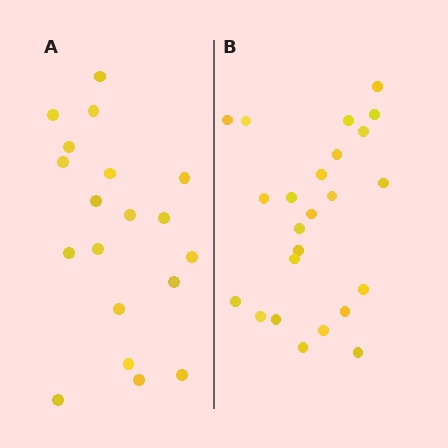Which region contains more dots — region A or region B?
Region B (the right region) has more dots.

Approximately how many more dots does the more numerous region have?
Region B has about 5 more dots than region A.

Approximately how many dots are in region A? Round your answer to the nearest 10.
About 20 dots. (The exact count is 19, which rounds to 20.)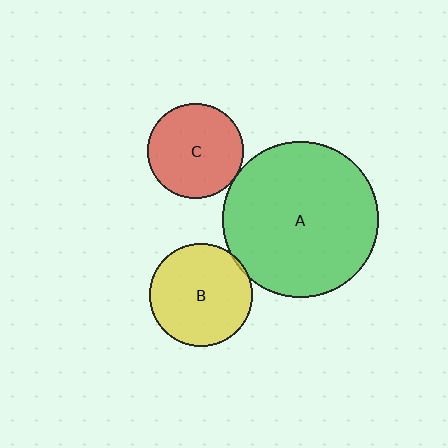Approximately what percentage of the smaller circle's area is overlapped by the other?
Approximately 5%.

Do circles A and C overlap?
Yes.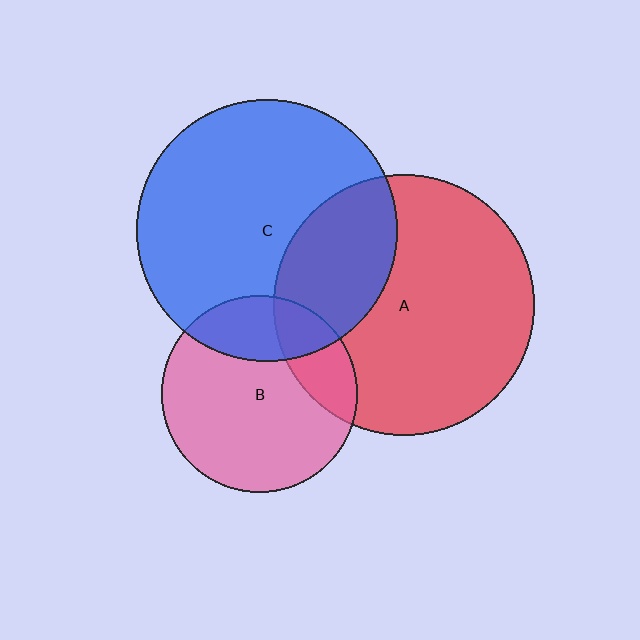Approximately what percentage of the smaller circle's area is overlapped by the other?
Approximately 30%.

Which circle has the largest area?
Circle C (blue).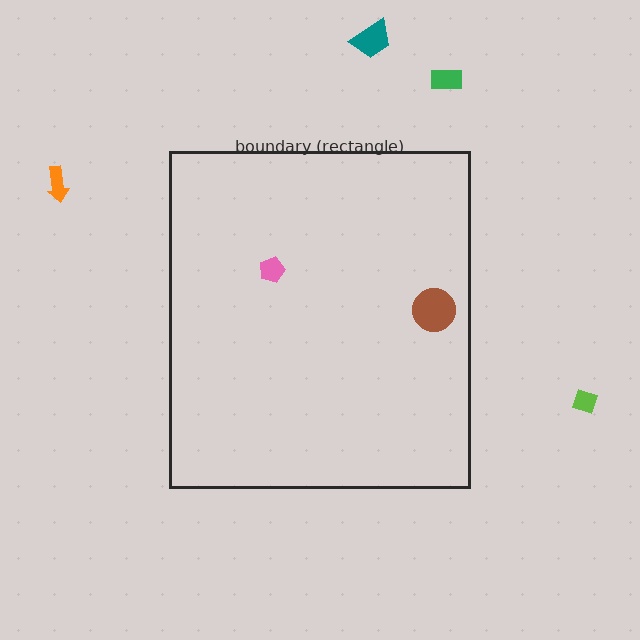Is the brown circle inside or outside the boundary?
Inside.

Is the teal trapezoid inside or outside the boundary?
Outside.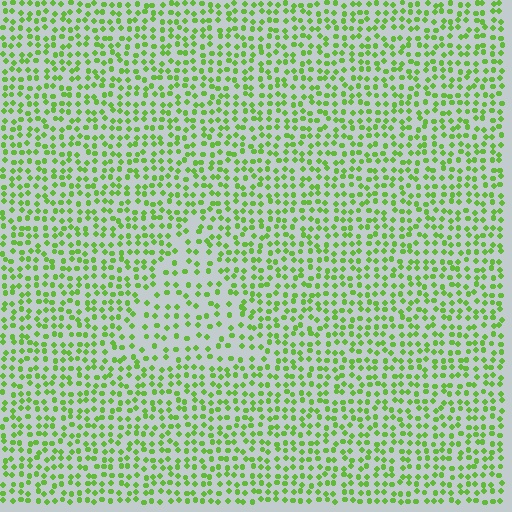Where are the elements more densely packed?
The elements are more densely packed outside the triangle boundary.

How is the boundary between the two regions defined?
The boundary is defined by a change in element density (approximately 1.7x ratio). All elements are the same color, size, and shape.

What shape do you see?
I see a triangle.